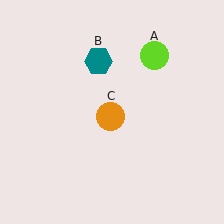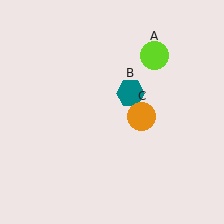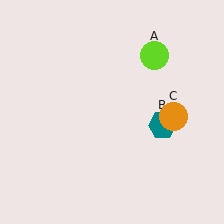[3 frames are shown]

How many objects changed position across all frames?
2 objects changed position: teal hexagon (object B), orange circle (object C).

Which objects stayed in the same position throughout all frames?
Lime circle (object A) remained stationary.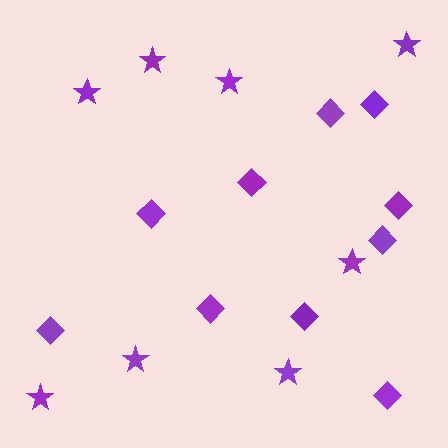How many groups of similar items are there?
There are 2 groups: one group of diamonds (10) and one group of stars (8).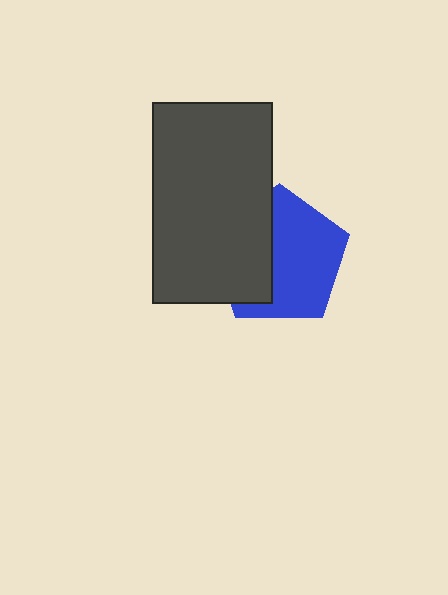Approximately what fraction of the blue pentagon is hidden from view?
Roughly 40% of the blue pentagon is hidden behind the dark gray rectangle.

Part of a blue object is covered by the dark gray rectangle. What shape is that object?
It is a pentagon.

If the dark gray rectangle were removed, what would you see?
You would see the complete blue pentagon.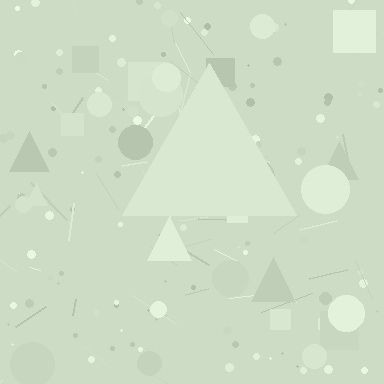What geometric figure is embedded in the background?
A triangle is embedded in the background.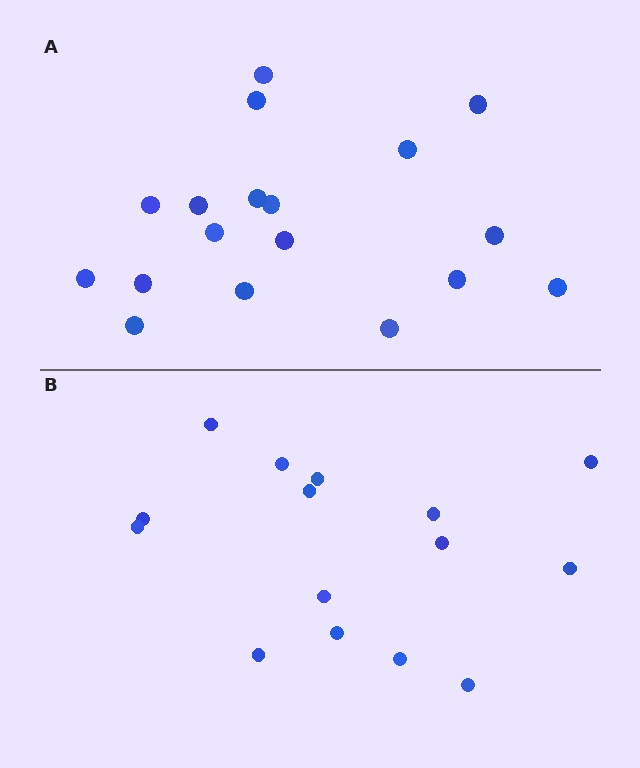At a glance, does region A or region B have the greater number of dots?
Region A (the top region) has more dots.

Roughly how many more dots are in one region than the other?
Region A has just a few more — roughly 2 or 3 more dots than region B.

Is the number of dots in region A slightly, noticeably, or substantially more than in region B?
Region A has only slightly more — the two regions are fairly close. The ratio is roughly 1.2 to 1.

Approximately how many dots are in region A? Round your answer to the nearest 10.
About 20 dots. (The exact count is 18, which rounds to 20.)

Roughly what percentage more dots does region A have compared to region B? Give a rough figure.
About 20% more.